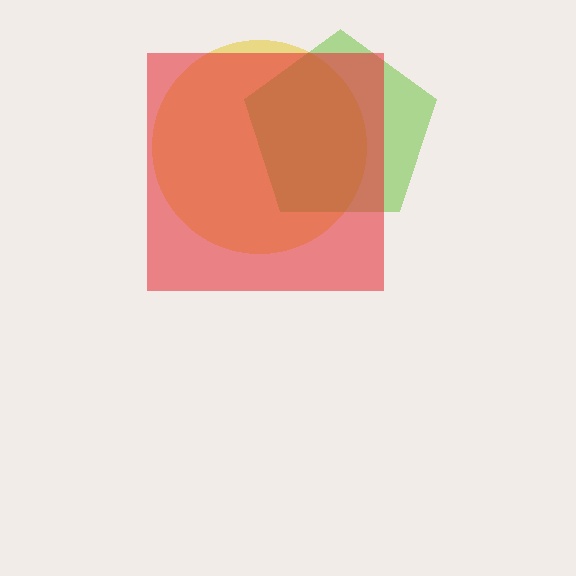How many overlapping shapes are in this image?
There are 3 overlapping shapes in the image.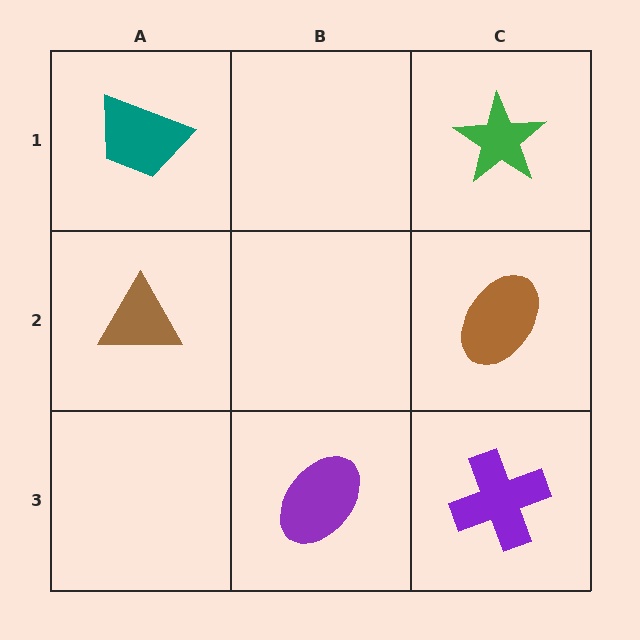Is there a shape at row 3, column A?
No, that cell is empty.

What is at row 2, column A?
A brown triangle.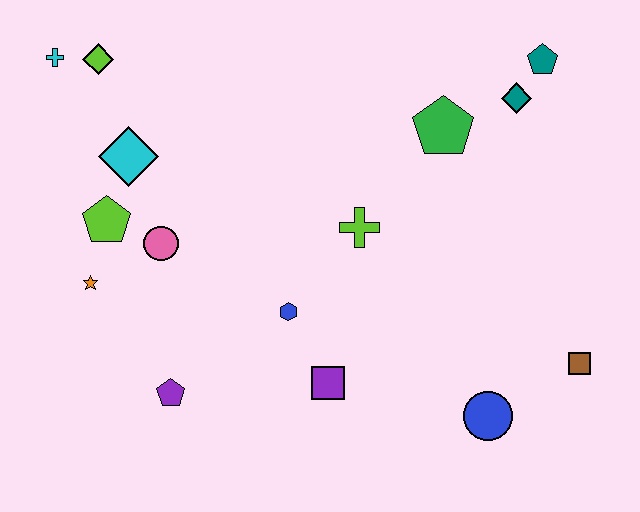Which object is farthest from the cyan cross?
The brown square is farthest from the cyan cross.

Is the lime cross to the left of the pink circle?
No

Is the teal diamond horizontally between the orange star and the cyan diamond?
No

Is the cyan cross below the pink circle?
No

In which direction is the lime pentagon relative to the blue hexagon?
The lime pentagon is to the left of the blue hexagon.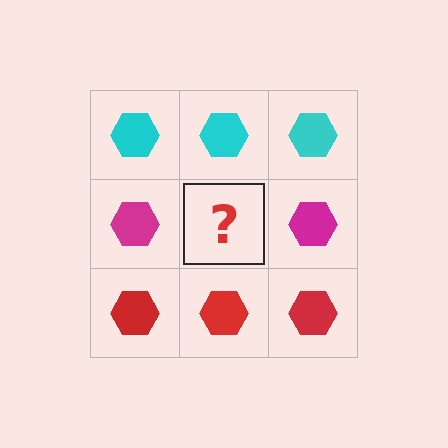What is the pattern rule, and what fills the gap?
The rule is that each row has a consistent color. The gap should be filled with a magenta hexagon.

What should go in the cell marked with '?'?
The missing cell should contain a magenta hexagon.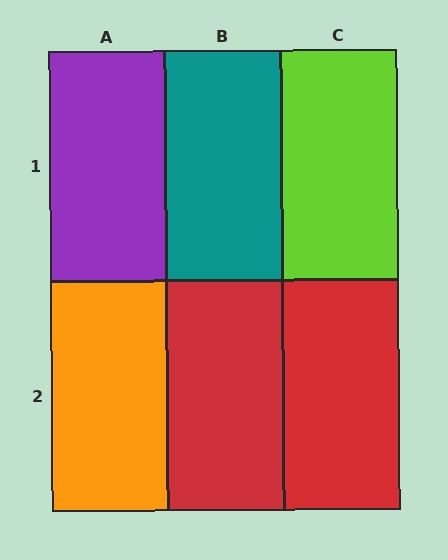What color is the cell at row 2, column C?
Red.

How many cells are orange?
1 cell is orange.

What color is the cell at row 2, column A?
Orange.